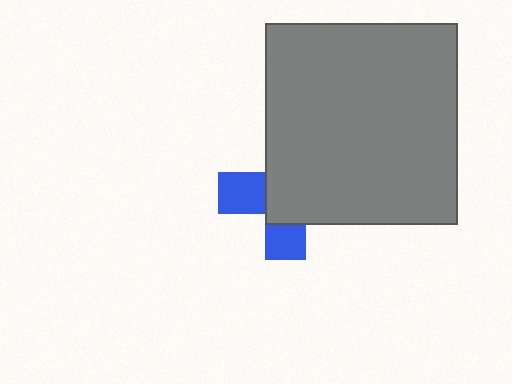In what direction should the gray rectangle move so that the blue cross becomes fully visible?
The gray rectangle should move toward the upper-right. That is the shortest direction to clear the overlap and leave the blue cross fully visible.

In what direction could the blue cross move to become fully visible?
The blue cross could move toward the lower-left. That would shift it out from behind the gray rectangle entirely.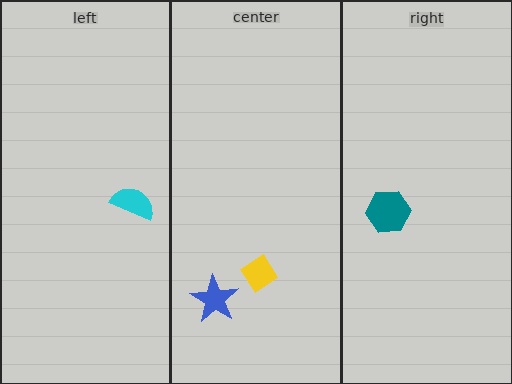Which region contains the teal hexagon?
The right region.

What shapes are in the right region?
The teal hexagon.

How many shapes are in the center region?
2.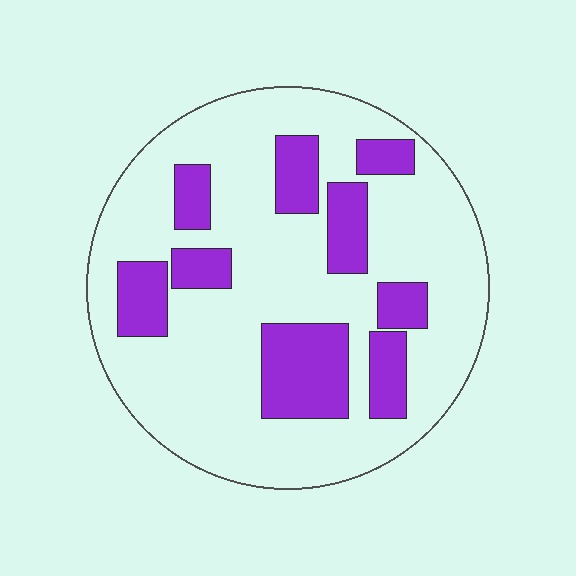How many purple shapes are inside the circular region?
9.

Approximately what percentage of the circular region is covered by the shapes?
Approximately 25%.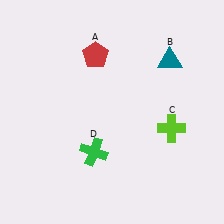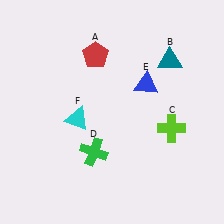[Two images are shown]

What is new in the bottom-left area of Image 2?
A cyan triangle (F) was added in the bottom-left area of Image 2.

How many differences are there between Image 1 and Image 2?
There are 2 differences between the two images.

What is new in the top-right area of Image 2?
A blue triangle (E) was added in the top-right area of Image 2.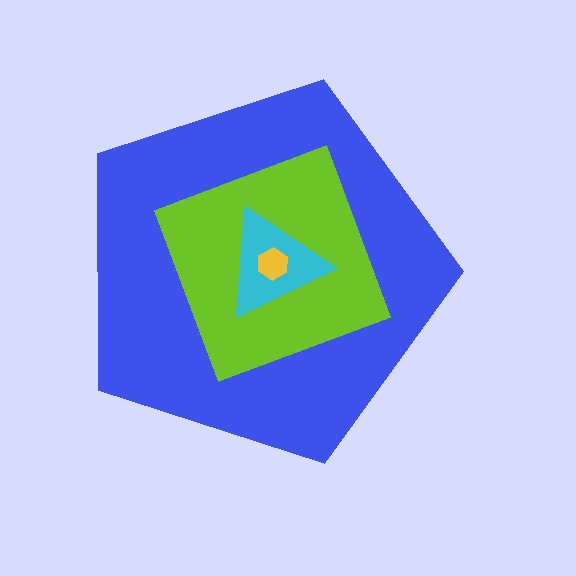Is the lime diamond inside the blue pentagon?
Yes.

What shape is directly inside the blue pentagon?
The lime diamond.